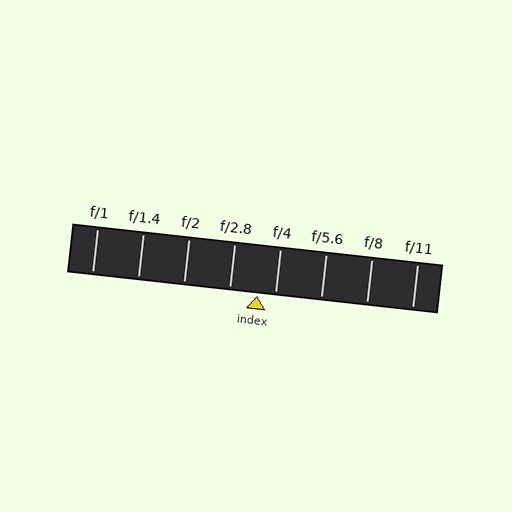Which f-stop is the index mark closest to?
The index mark is closest to f/4.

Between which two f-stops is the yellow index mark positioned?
The index mark is between f/2.8 and f/4.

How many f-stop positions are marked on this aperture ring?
There are 8 f-stop positions marked.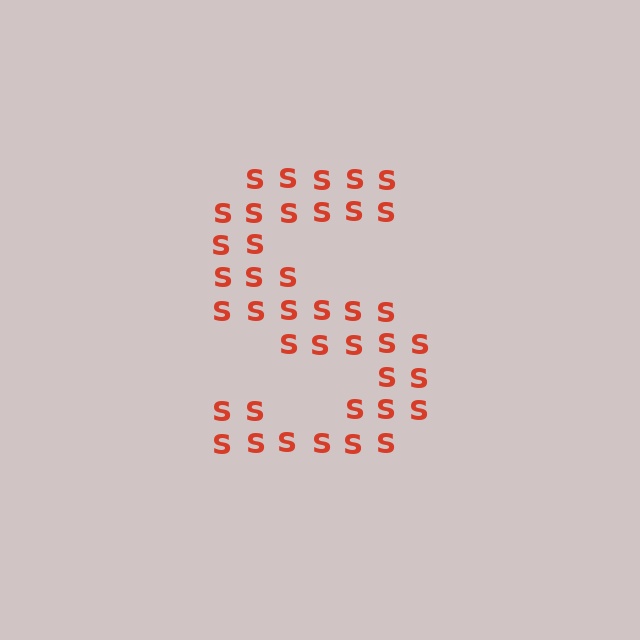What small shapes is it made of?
It is made of small letter S's.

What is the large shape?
The large shape is the letter S.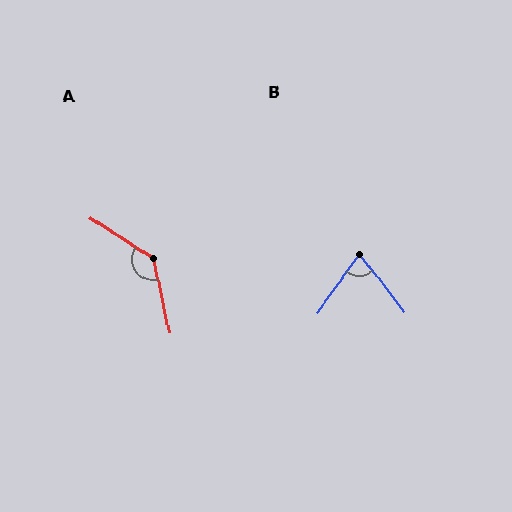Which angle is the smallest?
B, at approximately 73 degrees.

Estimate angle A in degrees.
Approximately 135 degrees.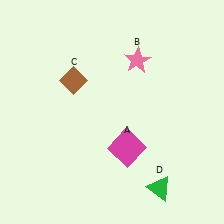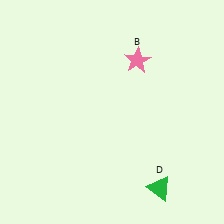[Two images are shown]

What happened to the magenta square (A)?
The magenta square (A) was removed in Image 2. It was in the bottom-right area of Image 1.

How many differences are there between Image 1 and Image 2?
There are 2 differences between the two images.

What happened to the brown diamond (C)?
The brown diamond (C) was removed in Image 2. It was in the top-left area of Image 1.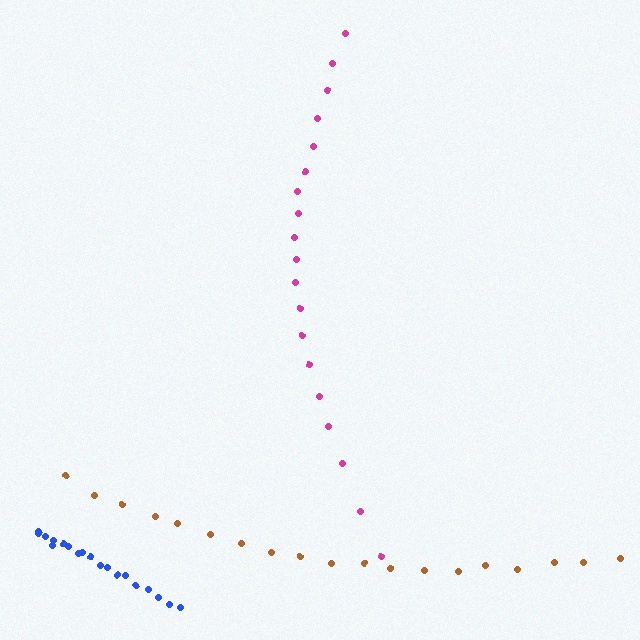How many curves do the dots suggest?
There are 3 distinct paths.